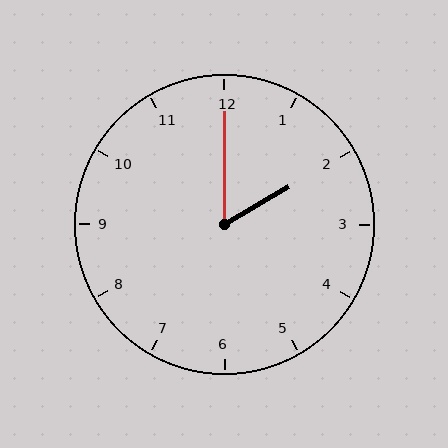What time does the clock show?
2:00.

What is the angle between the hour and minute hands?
Approximately 60 degrees.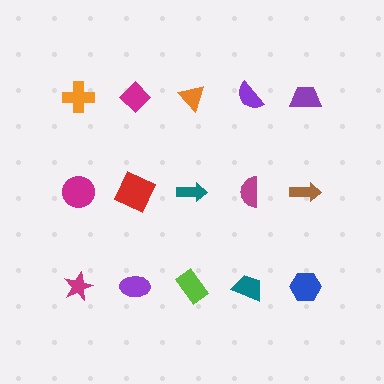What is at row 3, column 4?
A teal trapezoid.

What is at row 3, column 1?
A magenta star.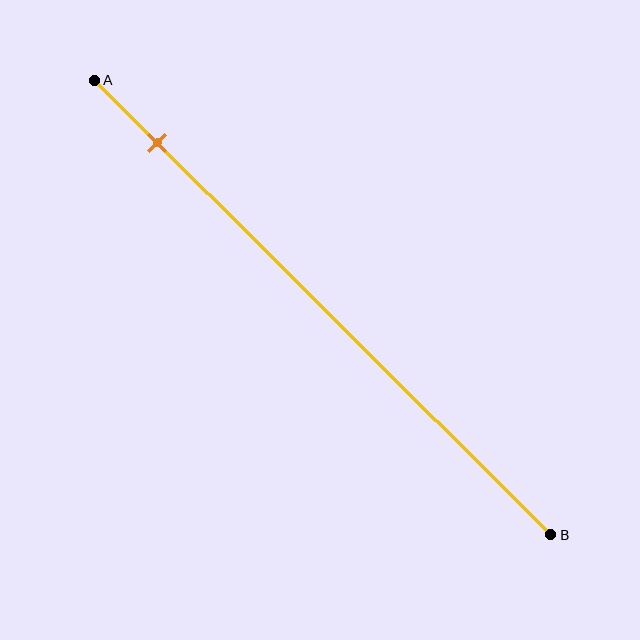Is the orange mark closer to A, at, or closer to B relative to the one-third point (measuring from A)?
The orange mark is closer to point A than the one-third point of segment AB.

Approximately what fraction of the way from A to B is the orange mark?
The orange mark is approximately 15% of the way from A to B.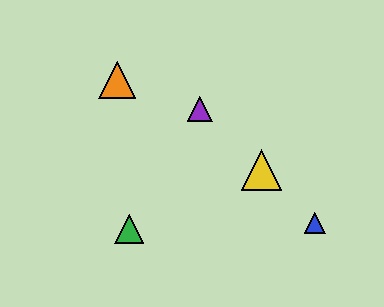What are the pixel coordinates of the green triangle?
The green triangle is at (129, 229).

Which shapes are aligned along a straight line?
The red triangle, the blue triangle, the yellow triangle, the purple triangle are aligned along a straight line.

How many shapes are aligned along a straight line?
4 shapes (the red triangle, the blue triangle, the yellow triangle, the purple triangle) are aligned along a straight line.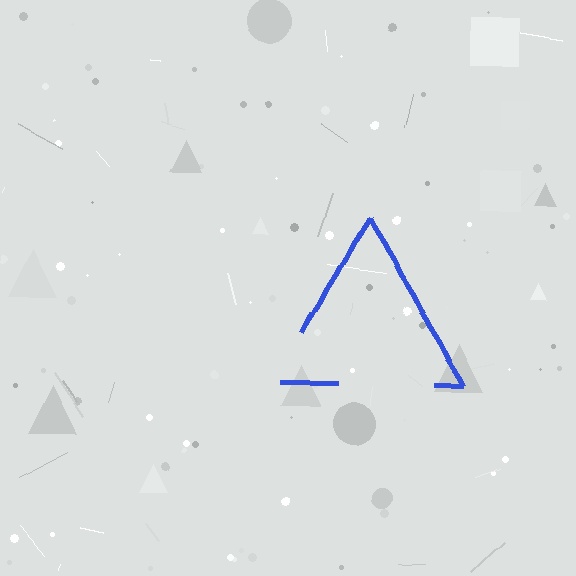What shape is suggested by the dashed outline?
The dashed outline suggests a triangle.